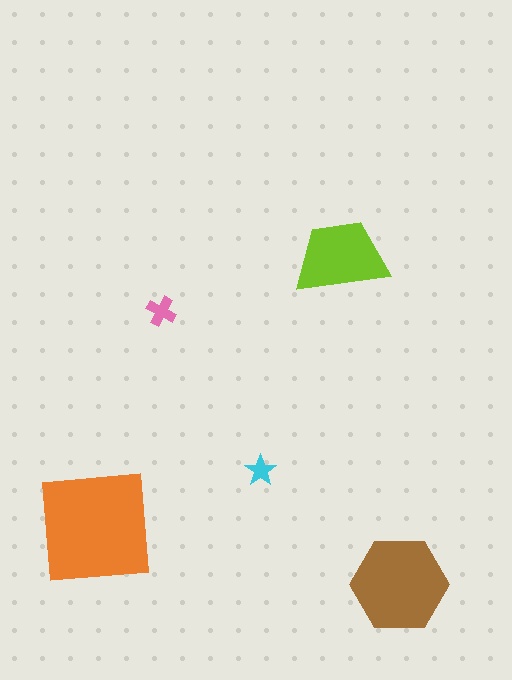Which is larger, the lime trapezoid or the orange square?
The orange square.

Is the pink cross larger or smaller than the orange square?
Smaller.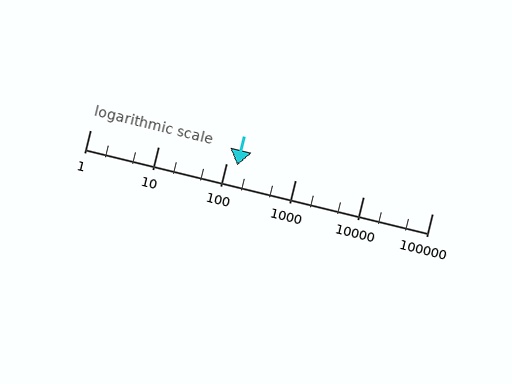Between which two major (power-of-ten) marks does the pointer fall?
The pointer is between 100 and 1000.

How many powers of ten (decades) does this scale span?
The scale spans 5 decades, from 1 to 100000.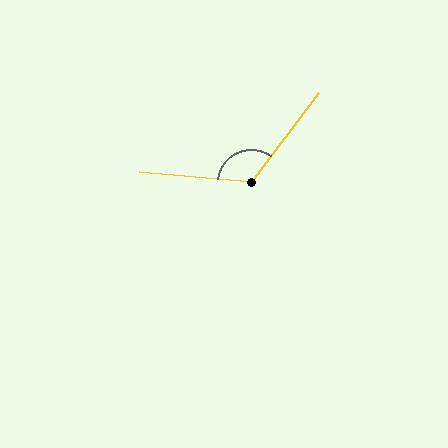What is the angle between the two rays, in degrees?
Approximately 122 degrees.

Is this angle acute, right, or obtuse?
It is obtuse.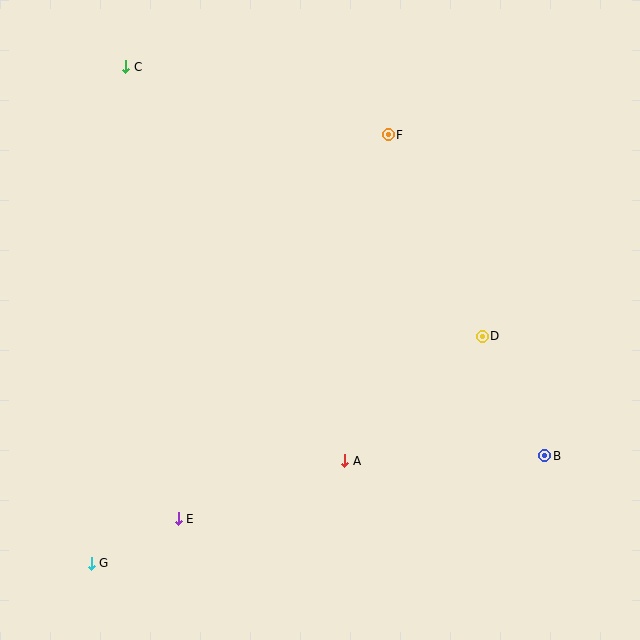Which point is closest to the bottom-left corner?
Point G is closest to the bottom-left corner.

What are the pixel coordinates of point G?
Point G is at (91, 563).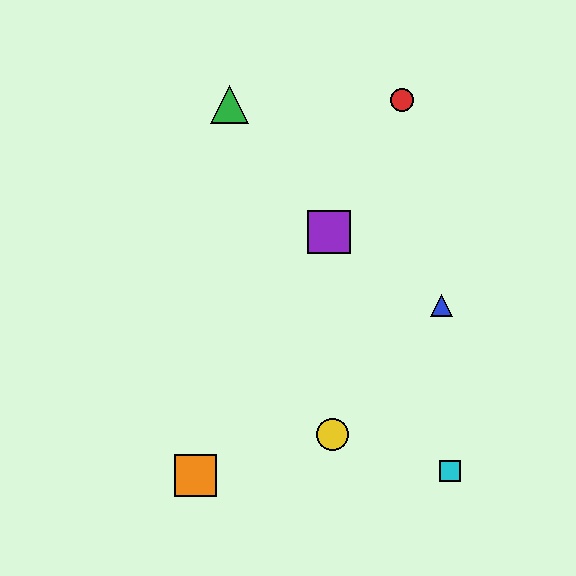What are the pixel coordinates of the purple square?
The purple square is at (329, 232).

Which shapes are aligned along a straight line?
The red circle, the purple square, the orange square are aligned along a straight line.